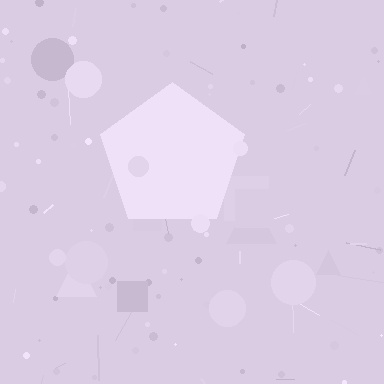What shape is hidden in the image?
A pentagon is hidden in the image.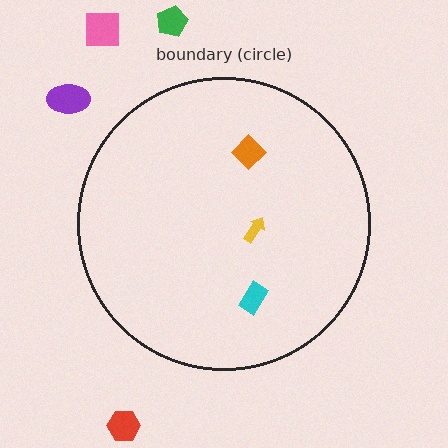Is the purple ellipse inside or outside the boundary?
Outside.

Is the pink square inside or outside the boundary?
Outside.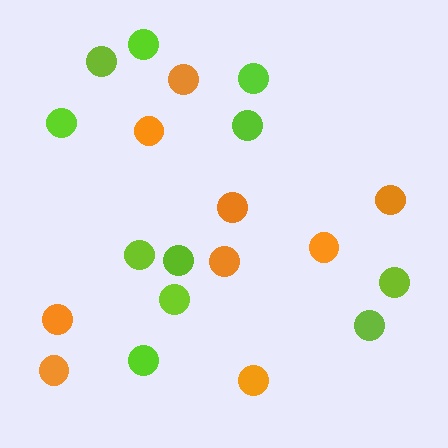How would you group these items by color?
There are 2 groups: one group of lime circles (11) and one group of orange circles (9).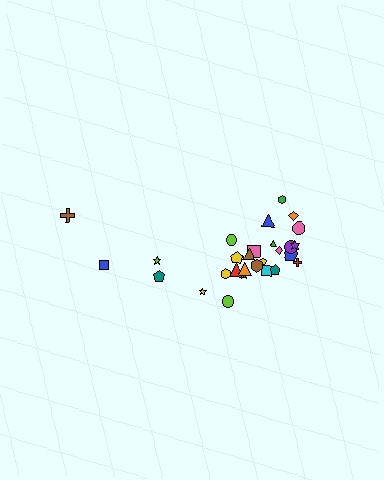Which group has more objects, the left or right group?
The right group.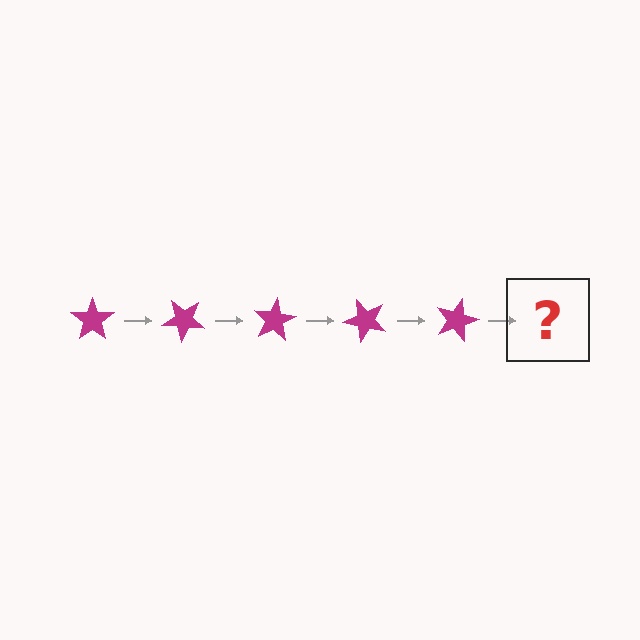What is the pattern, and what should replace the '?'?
The pattern is that the star rotates 40 degrees each step. The '?' should be a magenta star rotated 200 degrees.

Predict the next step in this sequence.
The next step is a magenta star rotated 200 degrees.